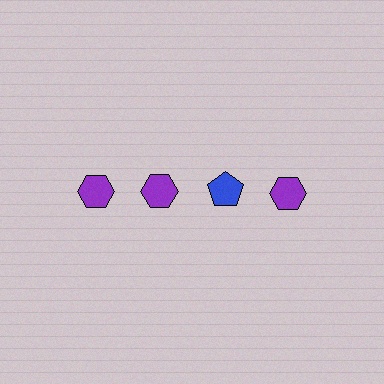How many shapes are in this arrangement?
There are 4 shapes arranged in a grid pattern.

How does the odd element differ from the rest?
It differs in both color (blue instead of purple) and shape (pentagon instead of hexagon).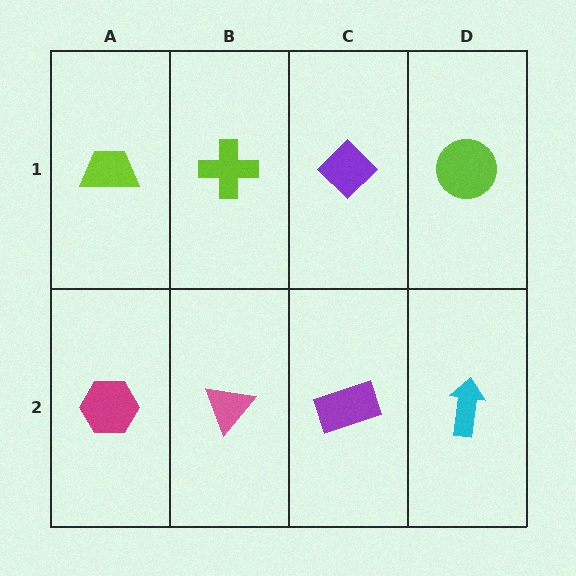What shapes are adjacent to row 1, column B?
A pink triangle (row 2, column B), a lime trapezoid (row 1, column A), a purple diamond (row 1, column C).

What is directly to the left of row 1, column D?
A purple diamond.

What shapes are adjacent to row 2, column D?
A lime circle (row 1, column D), a purple rectangle (row 2, column C).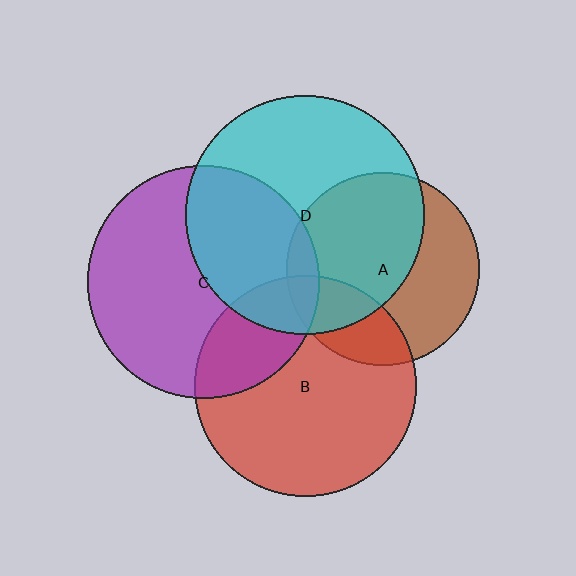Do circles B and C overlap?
Yes.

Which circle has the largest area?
Circle D (cyan).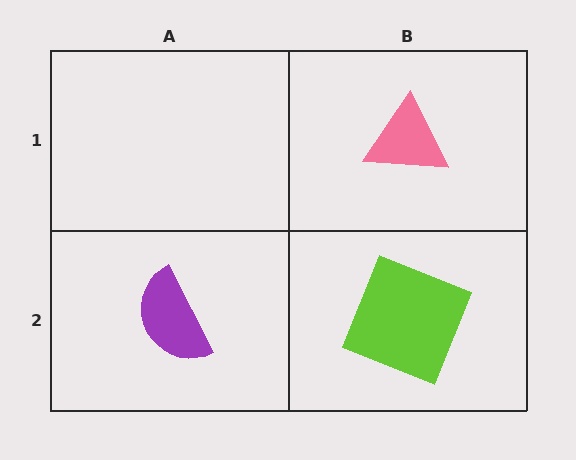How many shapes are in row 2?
2 shapes.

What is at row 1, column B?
A pink triangle.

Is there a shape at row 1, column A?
No, that cell is empty.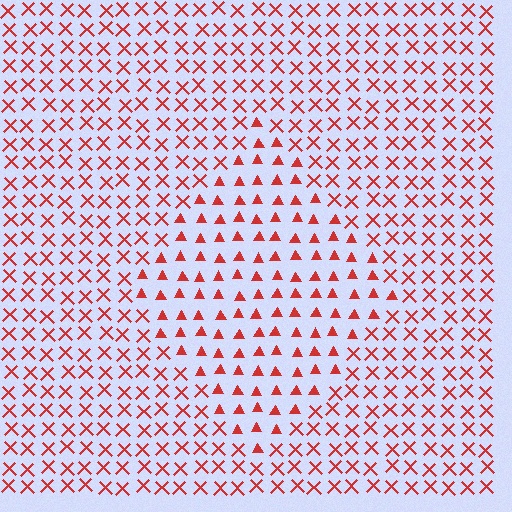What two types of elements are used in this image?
The image uses triangles inside the diamond region and X marks outside it.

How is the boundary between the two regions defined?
The boundary is defined by a change in element shape: triangles inside vs. X marks outside. All elements share the same color and spacing.